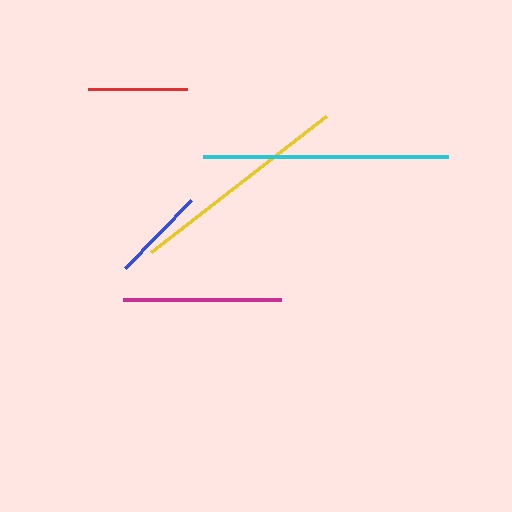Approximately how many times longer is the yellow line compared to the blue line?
The yellow line is approximately 2.3 times the length of the blue line.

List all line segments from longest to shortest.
From longest to shortest: cyan, yellow, magenta, red, blue.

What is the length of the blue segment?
The blue segment is approximately 95 pixels long.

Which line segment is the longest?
The cyan line is the longest at approximately 245 pixels.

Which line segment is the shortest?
The blue line is the shortest at approximately 95 pixels.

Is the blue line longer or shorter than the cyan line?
The cyan line is longer than the blue line.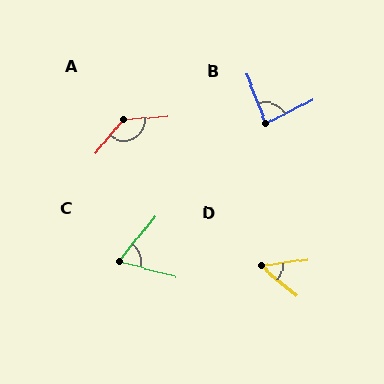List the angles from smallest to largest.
D (47°), C (66°), B (83°), A (133°).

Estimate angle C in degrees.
Approximately 66 degrees.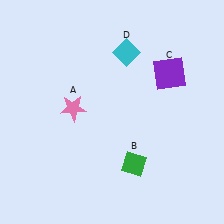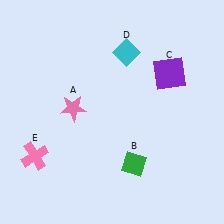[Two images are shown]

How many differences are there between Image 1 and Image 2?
There is 1 difference between the two images.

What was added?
A pink cross (E) was added in Image 2.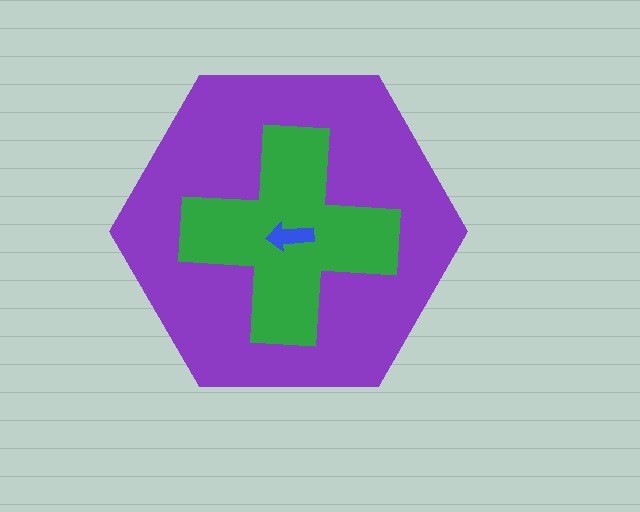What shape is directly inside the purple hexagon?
The green cross.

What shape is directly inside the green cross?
The blue arrow.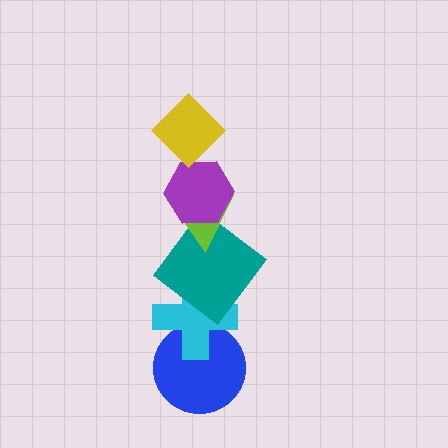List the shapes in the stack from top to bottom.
From top to bottom: the yellow diamond, the purple hexagon, the lime triangle, the teal diamond, the cyan cross, the blue circle.